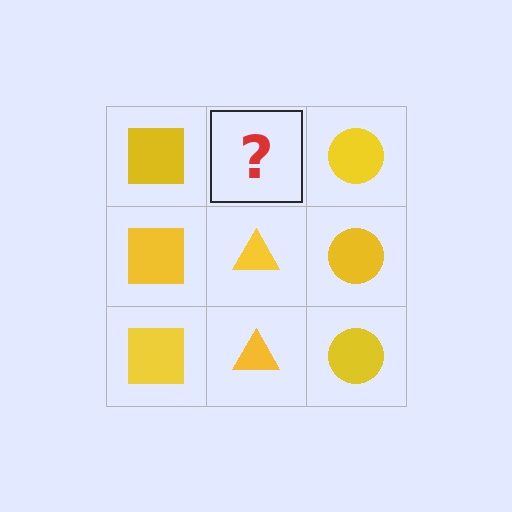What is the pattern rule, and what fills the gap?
The rule is that each column has a consistent shape. The gap should be filled with a yellow triangle.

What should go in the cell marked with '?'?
The missing cell should contain a yellow triangle.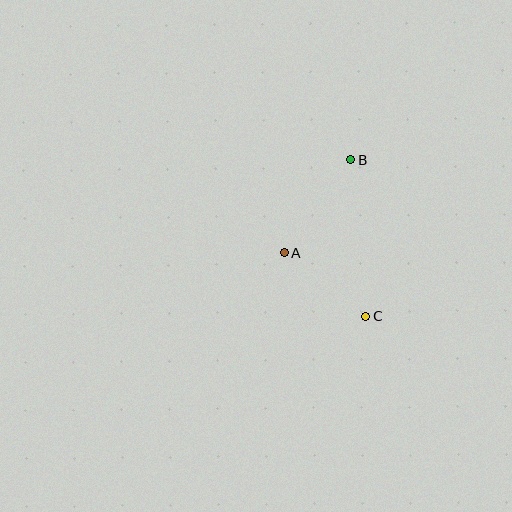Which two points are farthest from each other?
Points B and C are farthest from each other.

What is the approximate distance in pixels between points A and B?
The distance between A and B is approximately 114 pixels.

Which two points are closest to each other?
Points A and C are closest to each other.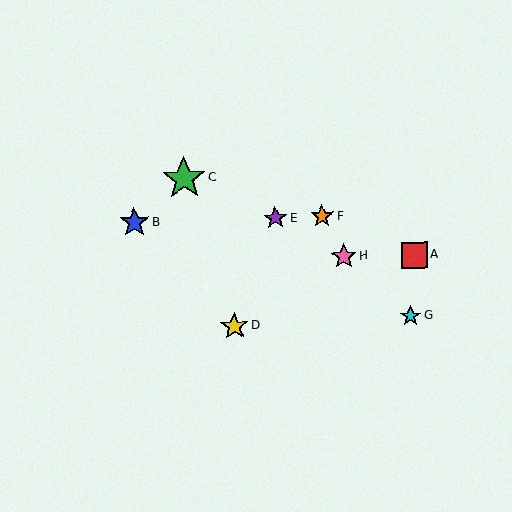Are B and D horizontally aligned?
No, B is at y≈223 and D is at y≈326.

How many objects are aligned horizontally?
3 objects (B, E, F) are aligned horizontally.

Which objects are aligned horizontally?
Objects B, E, F are aligned horizontally.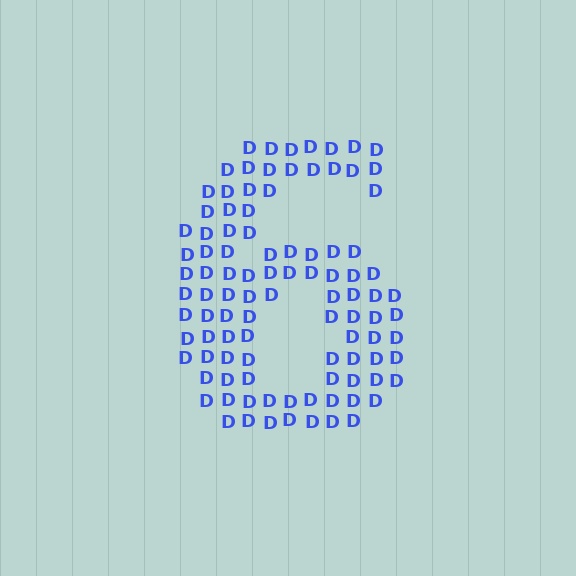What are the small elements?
The small elements are letter D's.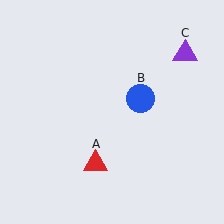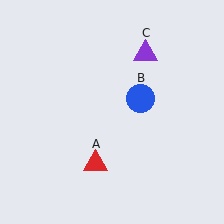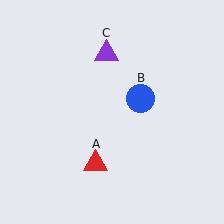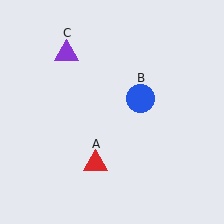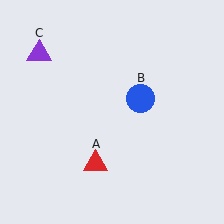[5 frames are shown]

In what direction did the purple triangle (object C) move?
The purple triangle (object C) moved left.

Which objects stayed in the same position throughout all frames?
Red triangle (object A) and blue circle (object B) remained stationary.